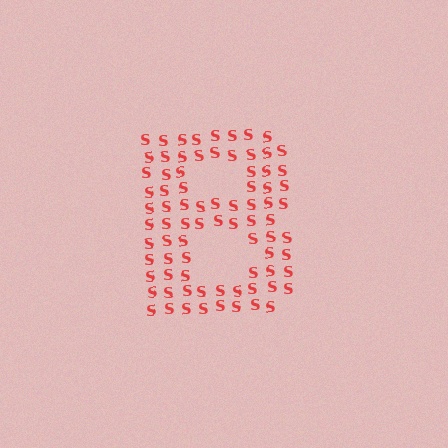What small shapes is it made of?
It is made of small letter S's.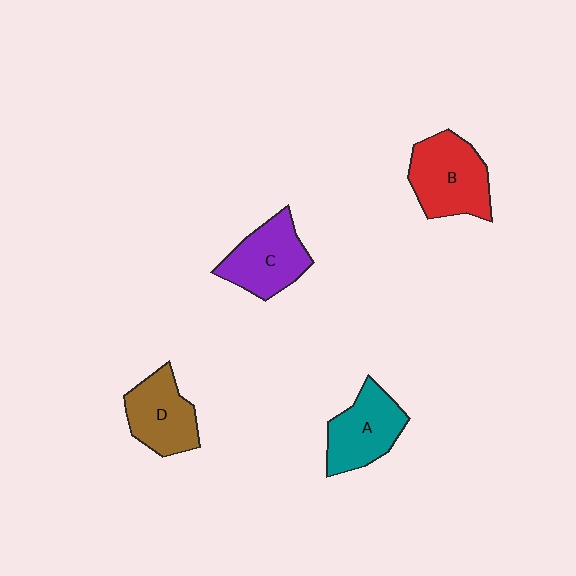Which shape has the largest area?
Shape B (red).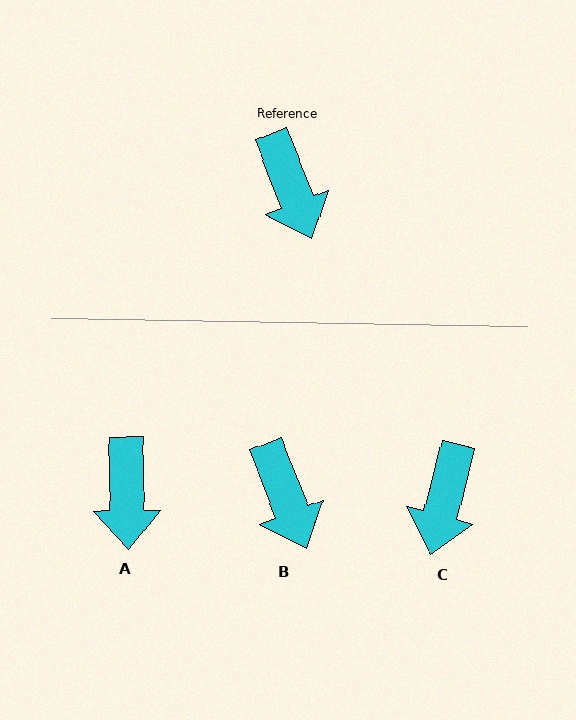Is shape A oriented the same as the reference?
No, it is off by about 20 degrees.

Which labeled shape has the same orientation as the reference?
B.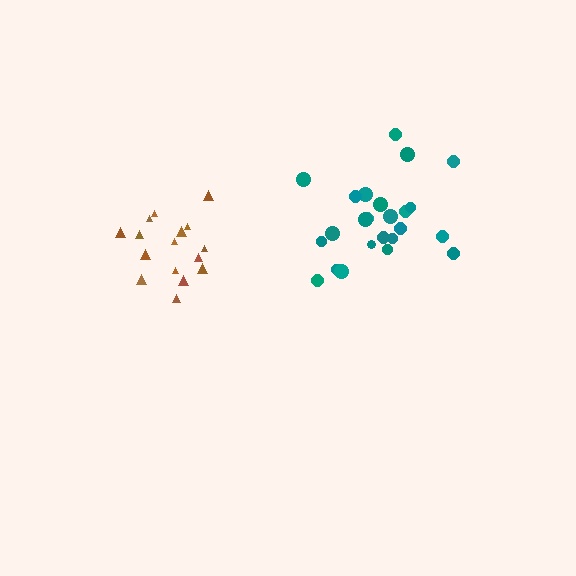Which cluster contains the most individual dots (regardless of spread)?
Teal (24).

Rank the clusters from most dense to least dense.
brown, teal.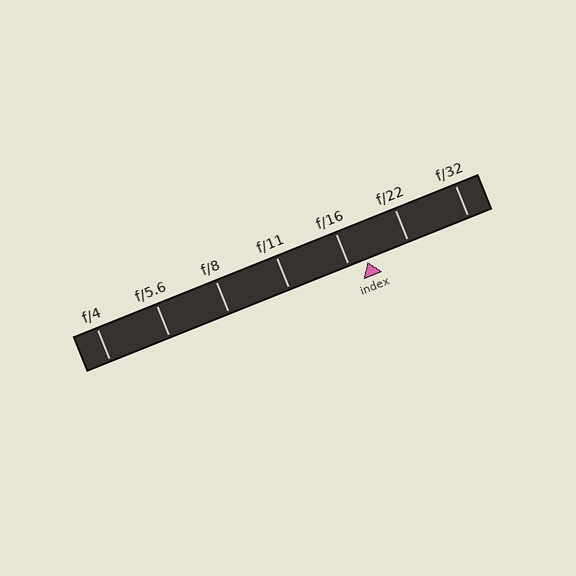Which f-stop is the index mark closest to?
The index mark is closest to f/16.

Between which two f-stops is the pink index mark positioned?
The index mark is between f/16 and f/22.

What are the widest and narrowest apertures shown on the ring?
The widest aperture shown is f/4 and the narrowest is f/32.